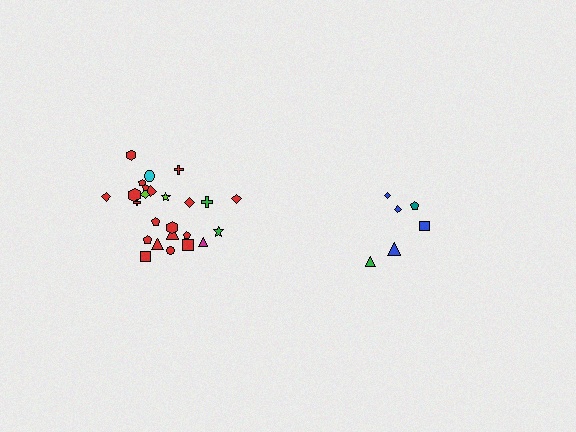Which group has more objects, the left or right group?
The left group.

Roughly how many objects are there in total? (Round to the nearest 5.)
Roughly 30 objects in total.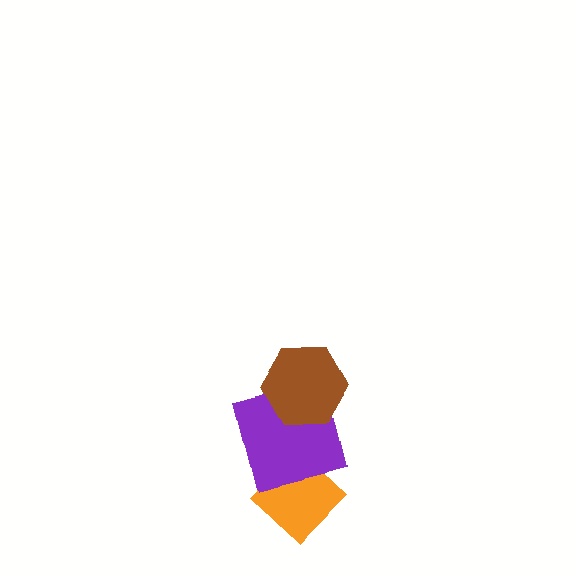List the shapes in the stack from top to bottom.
From top to bottom: the brown hexagon, the purple square, the orange diamond.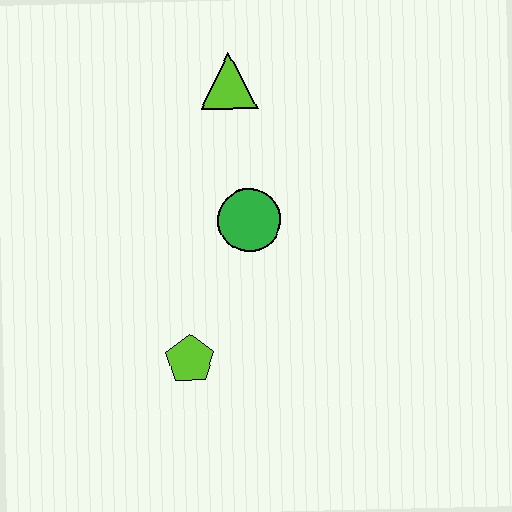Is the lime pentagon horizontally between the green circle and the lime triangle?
No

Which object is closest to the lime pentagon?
The green circle is closest to the lime pentagon.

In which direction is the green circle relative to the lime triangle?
The green circle is below the lime triangle.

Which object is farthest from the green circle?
The lime pentagon is farthest from the green circle.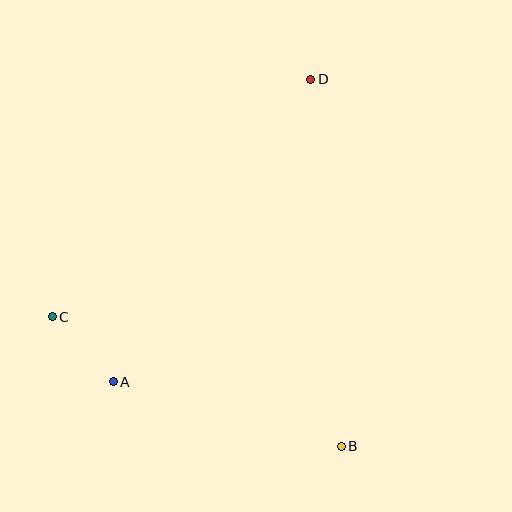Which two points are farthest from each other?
Points B and D are farthest from each other.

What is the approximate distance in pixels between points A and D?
The distance between A and D is approximately 361 pixels.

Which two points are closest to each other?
Points A and C are closest to each other.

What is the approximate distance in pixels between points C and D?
The distance between C and D is approximately 351 pixels.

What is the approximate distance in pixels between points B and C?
The distance between B and C is approximately 316 pixels.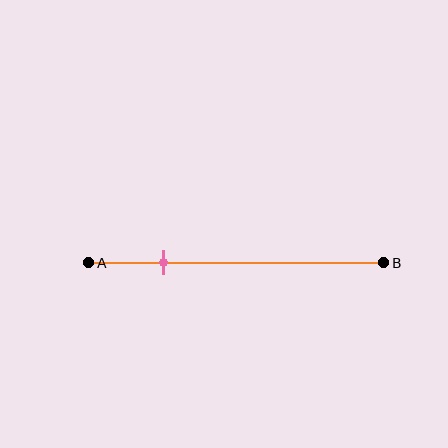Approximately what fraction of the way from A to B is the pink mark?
The pink mark is approximately 25% of the way from A to B.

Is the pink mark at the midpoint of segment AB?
No, the mark is at about 25% from A, not at the 50% midpoint.